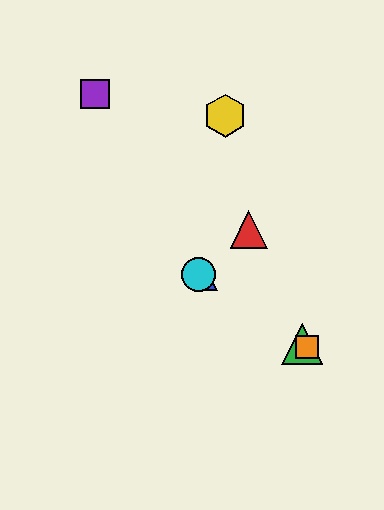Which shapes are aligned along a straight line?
The blue triangle, the green triangle, the orange square, the cyan circle are aligned along a straight line.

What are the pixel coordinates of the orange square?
The orange square is at (307, 347).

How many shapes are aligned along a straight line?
4 shapes (the blue triangle, the green triangle, the orange square, the cyan circle) are aligned along a straight line.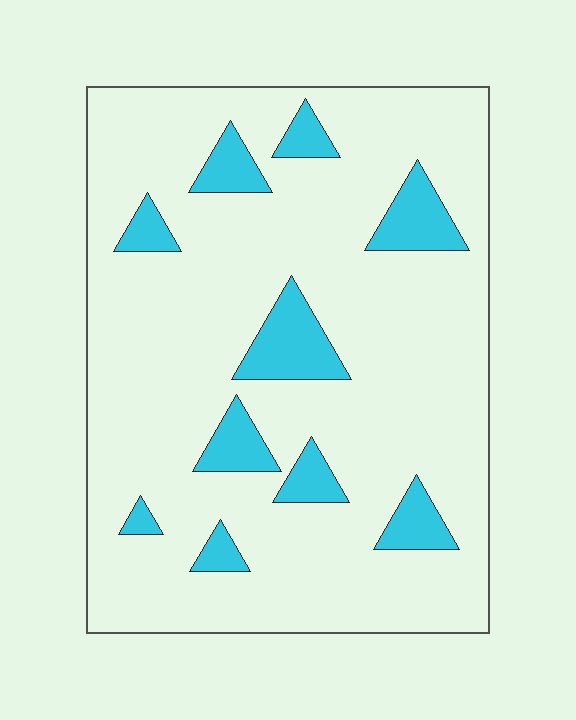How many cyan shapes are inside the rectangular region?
10.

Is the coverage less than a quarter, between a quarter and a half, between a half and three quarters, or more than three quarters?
Less than a quarter.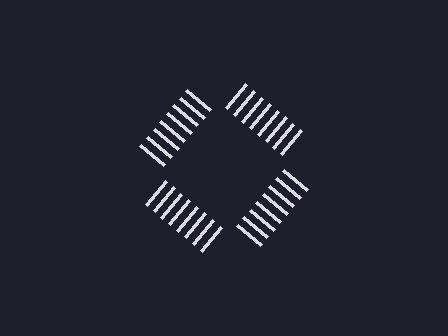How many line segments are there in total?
32 — 8 along each of the 4 edges.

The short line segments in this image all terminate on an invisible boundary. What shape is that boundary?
An illusory square — the line segments terminate on its edges but no continuous stroke is drawn.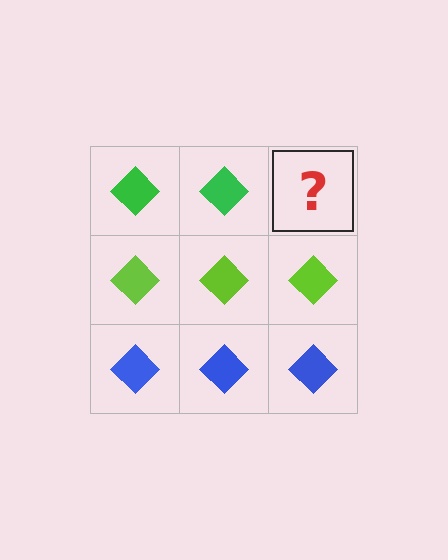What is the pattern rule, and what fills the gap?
The rule is that each row has a consistent color. The gap should be filled with a green diamond.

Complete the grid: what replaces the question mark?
The question mark should be replaced with a green diamond.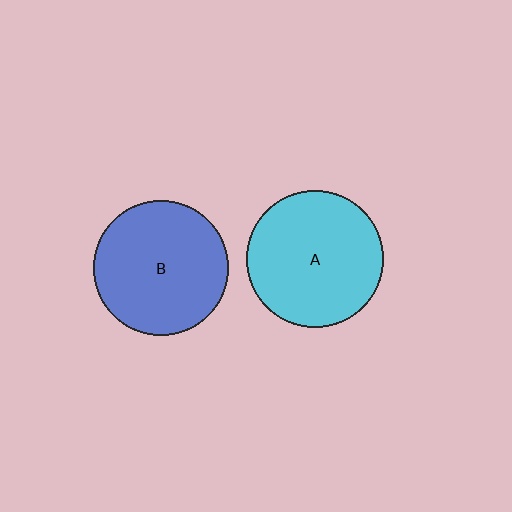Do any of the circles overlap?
No, none of the circles overlap.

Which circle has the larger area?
Circle A (cyan).